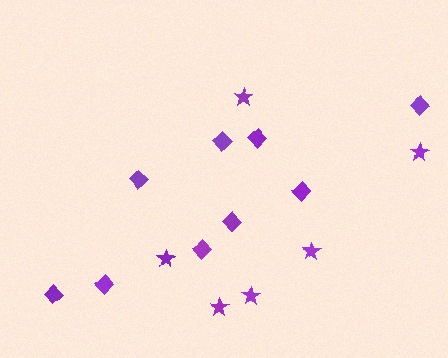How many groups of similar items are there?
There are 2 groups: one group of stars (6) and one group of diamonds (9).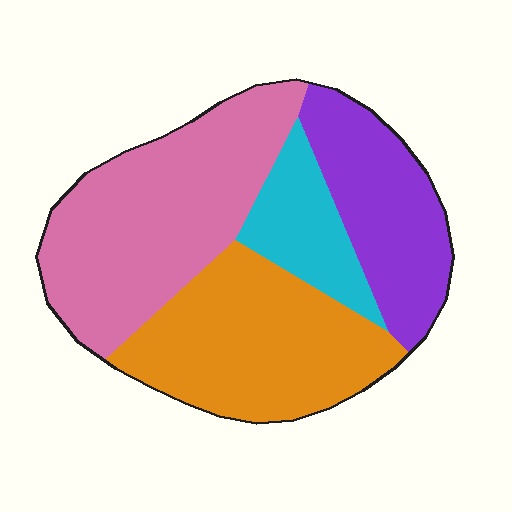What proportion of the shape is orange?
Orange covers about 30% of the shape.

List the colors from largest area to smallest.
From largest to smallest: pink, orange, purple, cyan.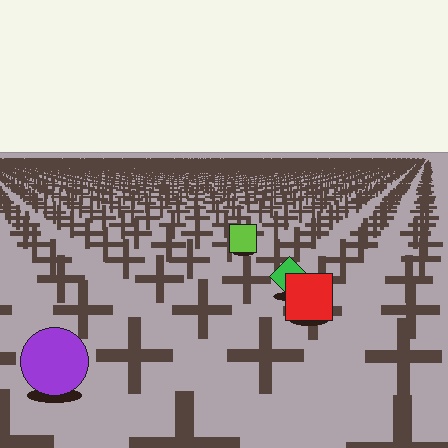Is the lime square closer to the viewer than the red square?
No. The red square is closer — you can tell from the texture gradient: the ground texture is coarser near it.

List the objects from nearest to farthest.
From nearest to farthest: the purple circle, the red square, the green diamond, the lime square.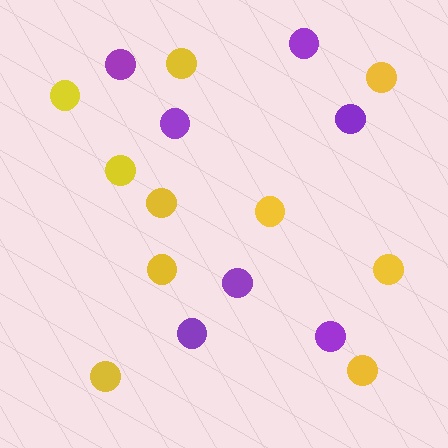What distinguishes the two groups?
There are 2 groups: one group of purple circles (7) and one group of yellow circles (10).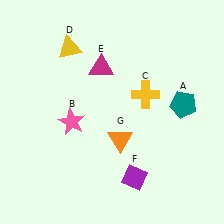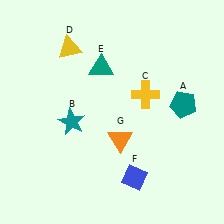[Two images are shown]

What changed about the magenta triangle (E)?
In Image 1, E is magenta. In Image 2, it changed to teal.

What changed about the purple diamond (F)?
In Image 1, F is purple. In Image 2, it changed to blue.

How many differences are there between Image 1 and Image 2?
There are 3 differences between the two images.